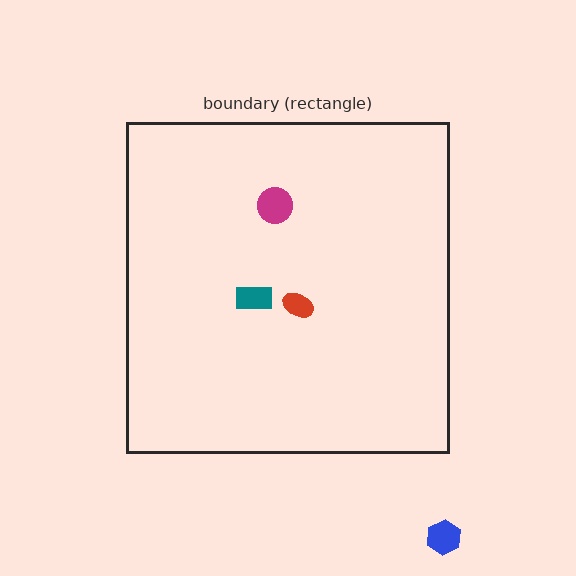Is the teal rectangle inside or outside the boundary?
Inside.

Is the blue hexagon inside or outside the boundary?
Outside.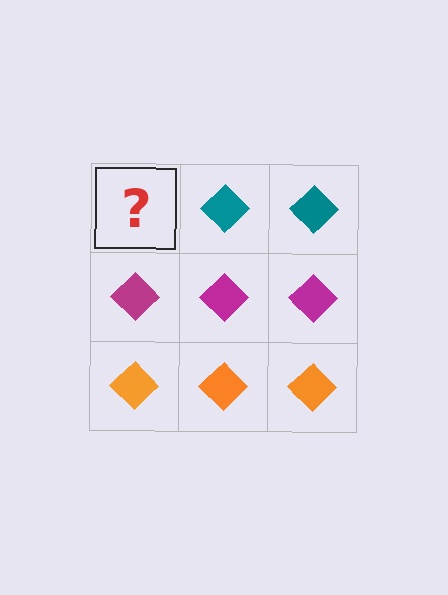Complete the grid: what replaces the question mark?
The question mark should be replaced with a teal diamond.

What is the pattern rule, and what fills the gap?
The rule is that each row has a consistent color. The gap should be filled with a teal diamond.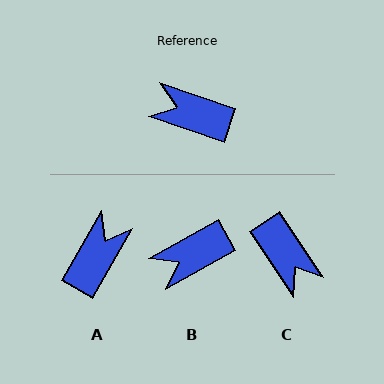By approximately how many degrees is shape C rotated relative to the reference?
Approximately 142 degrees counter-clockwise.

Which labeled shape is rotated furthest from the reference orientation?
C, about 142 degrees away.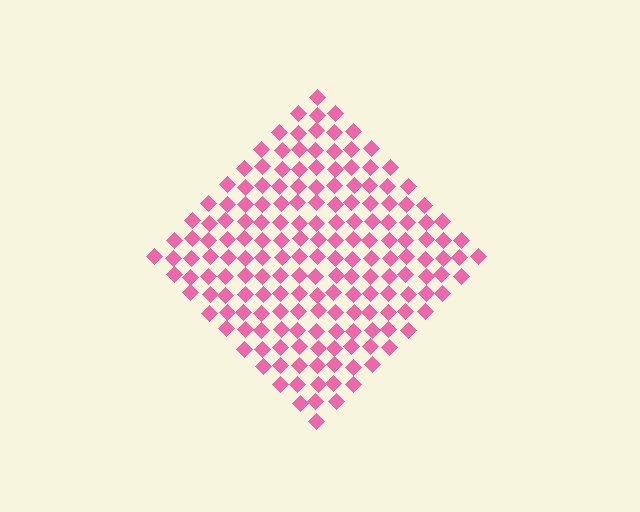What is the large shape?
The large shape is a diamond.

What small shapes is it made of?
It is made of small diamonds.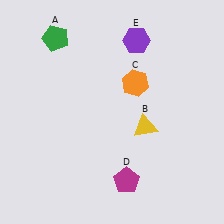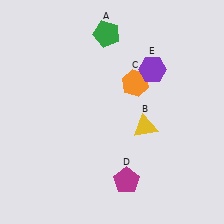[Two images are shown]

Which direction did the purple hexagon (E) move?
The purple hexagon (E) moved down.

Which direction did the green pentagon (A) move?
The green pentagon (A) moved right.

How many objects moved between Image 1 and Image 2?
2 objects moved between the two images.